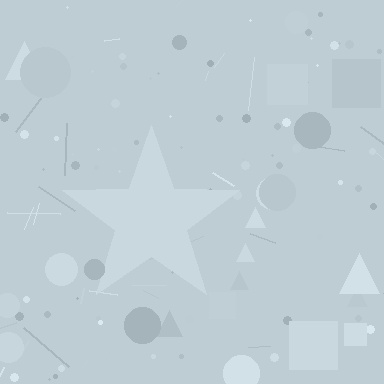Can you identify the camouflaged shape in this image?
The camouflaged shape is a star.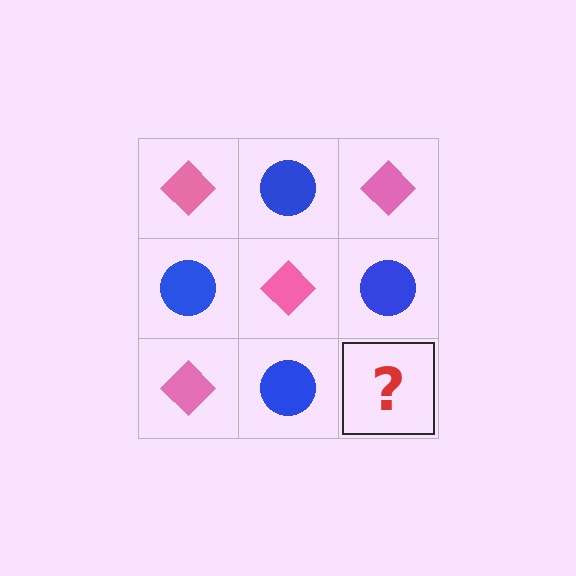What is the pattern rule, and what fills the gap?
The rule is that it alternates pink diamond and blue circle in a checkerboard pattern. The gap should be filled with a pink diamond.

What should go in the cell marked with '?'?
The missing cell should contain a pink diamond.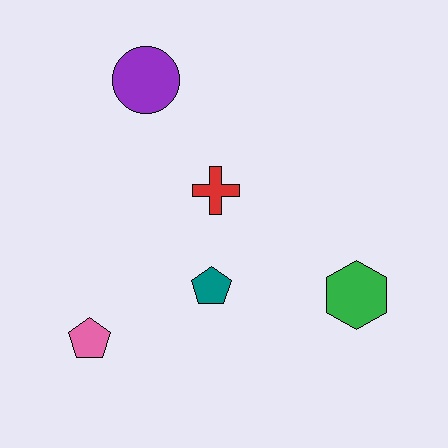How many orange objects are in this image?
There are no orange objects.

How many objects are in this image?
There are 5 objects.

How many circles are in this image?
There is 1 circle.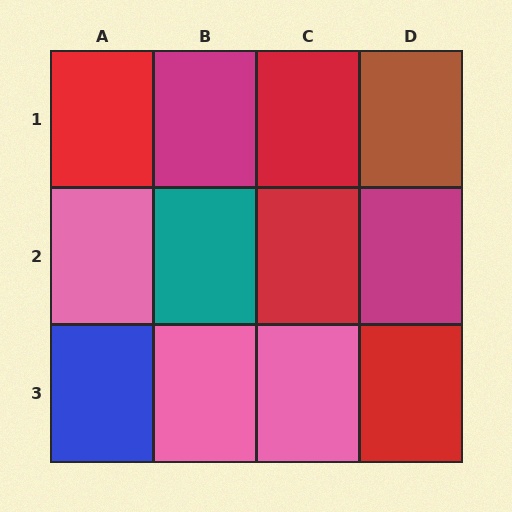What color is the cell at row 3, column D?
Red.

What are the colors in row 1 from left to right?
Red, magenta, red, brown.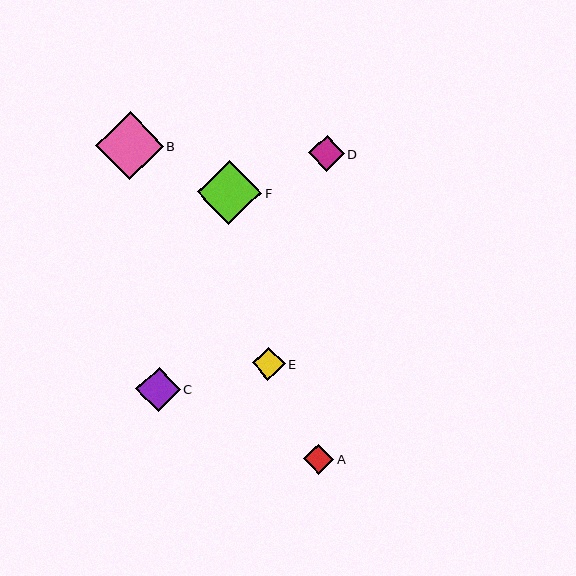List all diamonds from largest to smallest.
From largest to smallest: B, F, C, D, E, A.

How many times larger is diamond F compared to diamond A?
Diamond F is approximately 2.1 times the size of diamond A.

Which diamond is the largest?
Diamond B is the largest with a size of approximately 68 pixels.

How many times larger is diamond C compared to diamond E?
Diamond C is approximately 1.3 times the size of diamond E.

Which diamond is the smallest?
Diamond A is the smallest with a size of approximately 31 pixels.